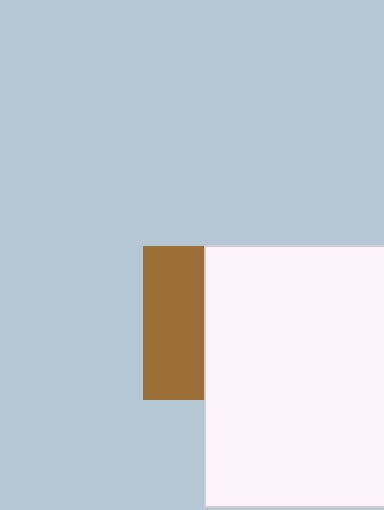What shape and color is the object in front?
The object in front is a white rectangle.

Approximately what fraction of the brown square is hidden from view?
Roughly 61% of the brown square is hidden behind the white rectangle.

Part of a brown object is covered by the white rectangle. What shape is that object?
It is a square.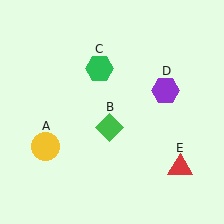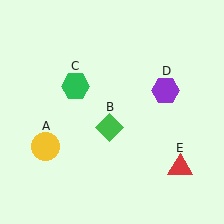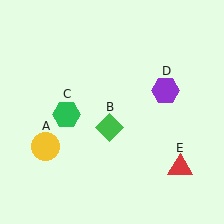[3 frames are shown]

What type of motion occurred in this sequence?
The green hexagon (object C) rotated counterclockwise around the center of the scene.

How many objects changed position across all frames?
1 object changed position: green hexagon (object C).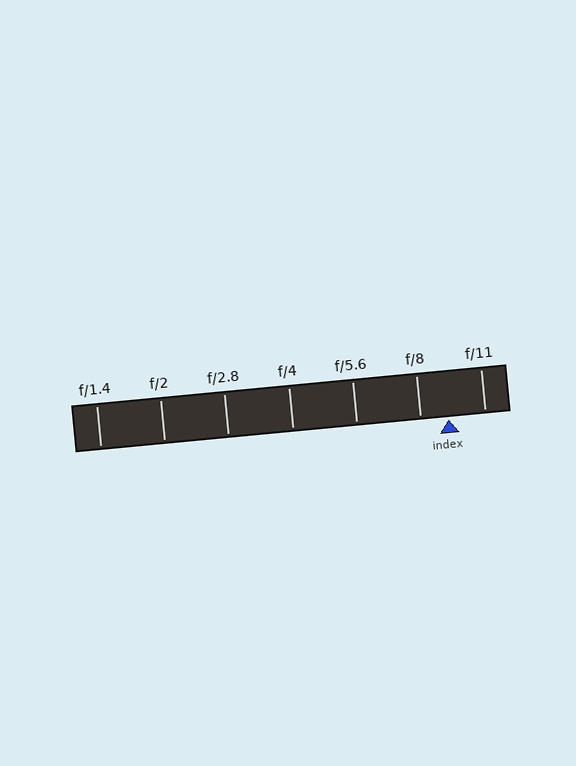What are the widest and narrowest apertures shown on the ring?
The widest aperture shown is f/1.4 and the narrowest is f/11.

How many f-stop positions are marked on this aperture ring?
There are 7 f-stop positions marked.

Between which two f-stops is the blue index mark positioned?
The index mark is between f/8 and f/11.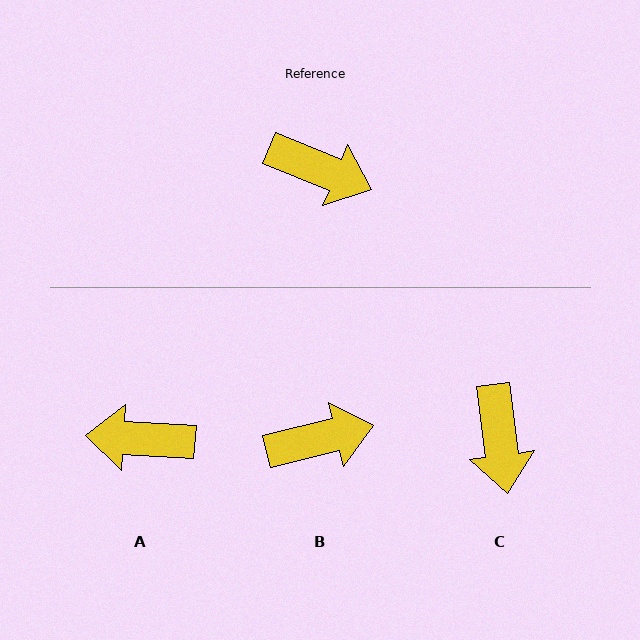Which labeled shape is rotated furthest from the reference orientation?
A, about 162 degrees away.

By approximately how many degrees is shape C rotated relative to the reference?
Approximately 61 degrees clockwise.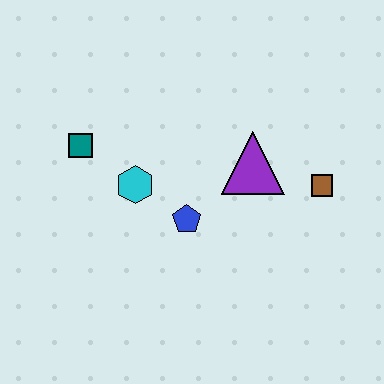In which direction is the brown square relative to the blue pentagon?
The brown square is to the right of the blue pentagon.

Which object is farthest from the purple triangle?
The teal square is farthest from the purple triangle.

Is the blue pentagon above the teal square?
No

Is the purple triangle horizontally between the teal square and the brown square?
Yes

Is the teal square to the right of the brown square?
No